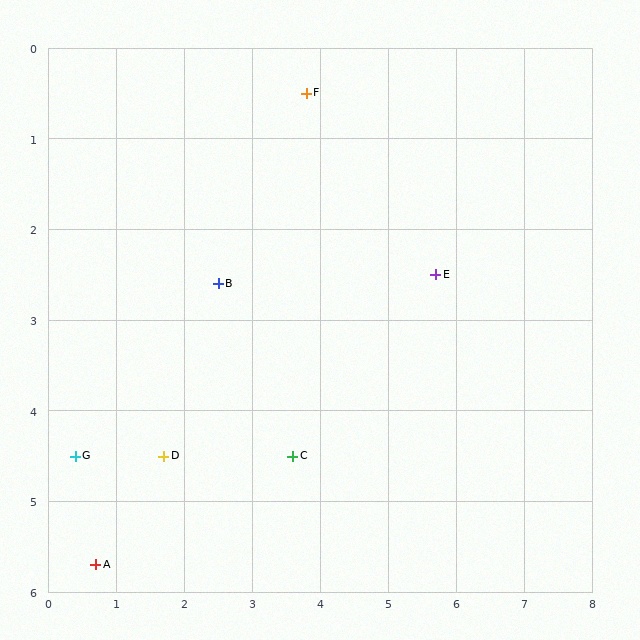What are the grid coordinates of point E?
Point E is at approximately (5.7, 2.5).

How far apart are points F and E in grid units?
Points F and E are about 2.8 grid units apart.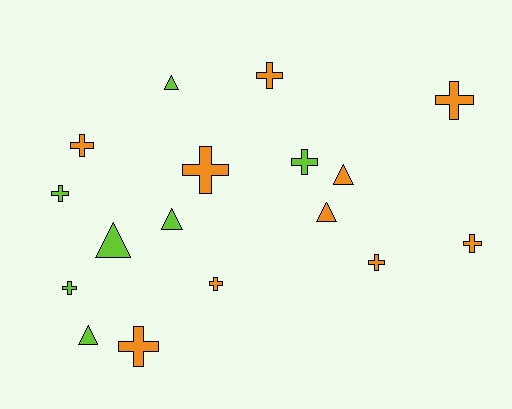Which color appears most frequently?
Orange, with 10 objects.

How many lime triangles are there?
There are 4 lime triangles.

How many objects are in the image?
There are 17 objects.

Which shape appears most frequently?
Cross, with 11 objects.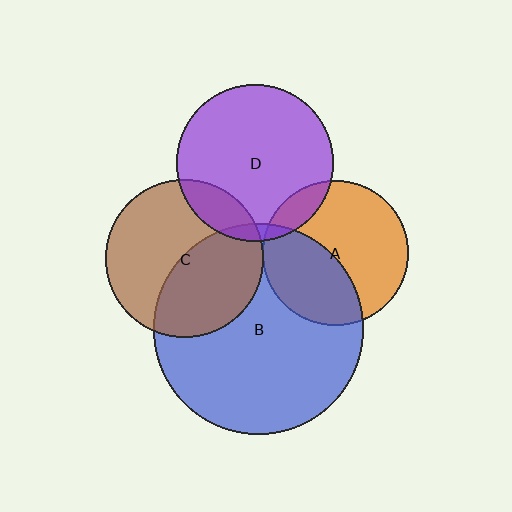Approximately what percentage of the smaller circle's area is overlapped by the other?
Approximately 15%.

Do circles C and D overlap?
Yes.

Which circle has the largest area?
Circle B (blue).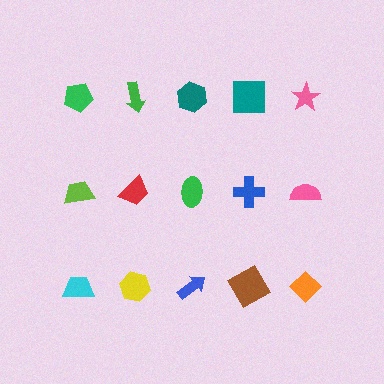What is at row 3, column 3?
A blue arrow.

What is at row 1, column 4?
A teal square.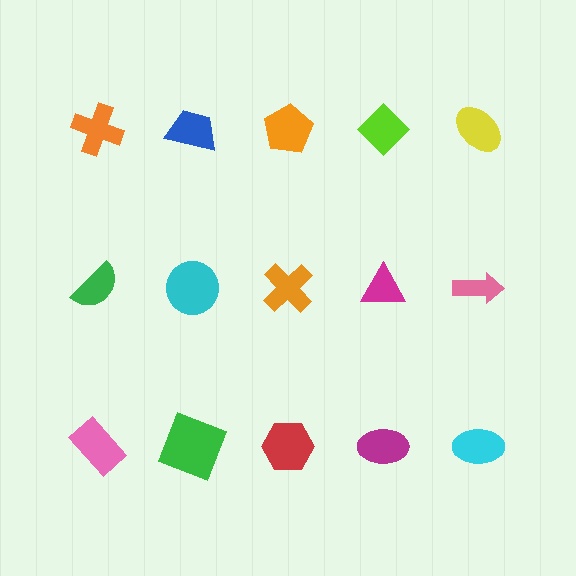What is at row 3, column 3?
A red hexagon.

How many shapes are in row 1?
5 shapes.